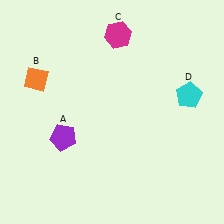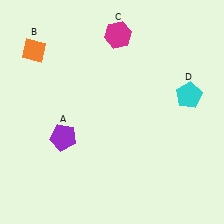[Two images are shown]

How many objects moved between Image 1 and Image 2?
1 object moved between the two images.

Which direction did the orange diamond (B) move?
The orange diamond (B) moved up.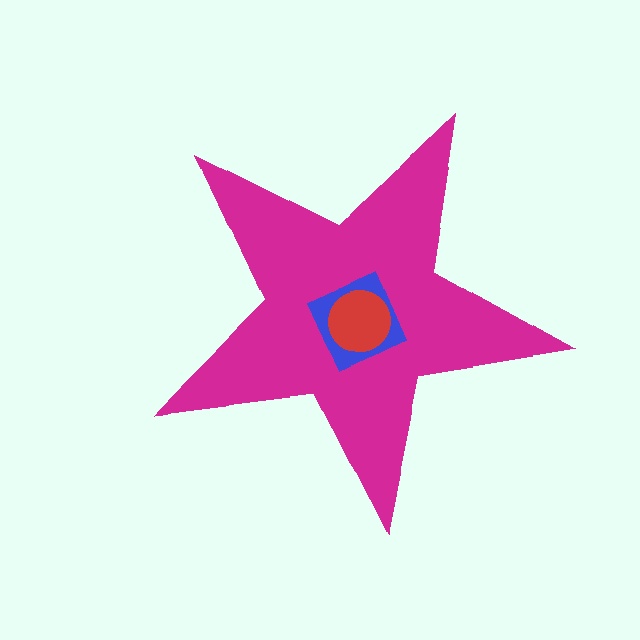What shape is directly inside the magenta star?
The blue square.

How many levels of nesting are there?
3.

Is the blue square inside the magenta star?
Yes.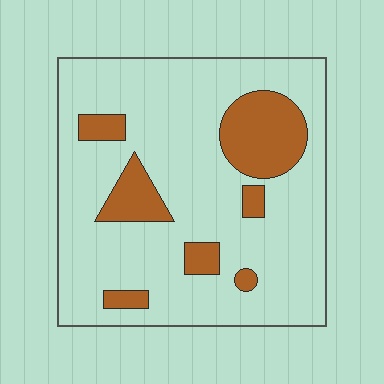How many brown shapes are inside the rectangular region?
7.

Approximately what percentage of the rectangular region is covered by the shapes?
Approximately 20%.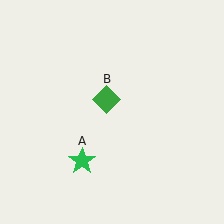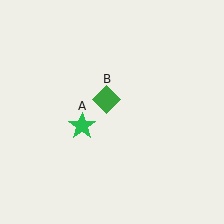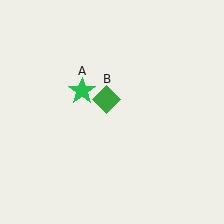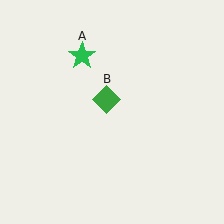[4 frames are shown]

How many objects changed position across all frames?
1 object changed position: green star (object A).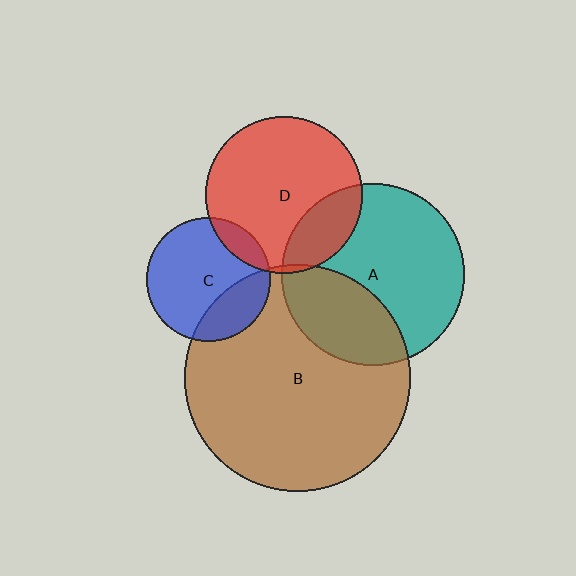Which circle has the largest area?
Circle B (brown).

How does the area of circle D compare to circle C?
Approximately 1.6 times.